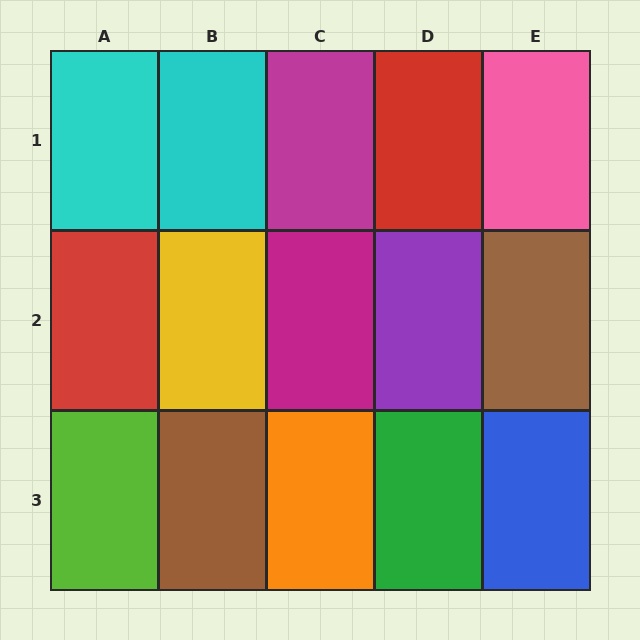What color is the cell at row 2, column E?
Brown.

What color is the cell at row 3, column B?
Brown.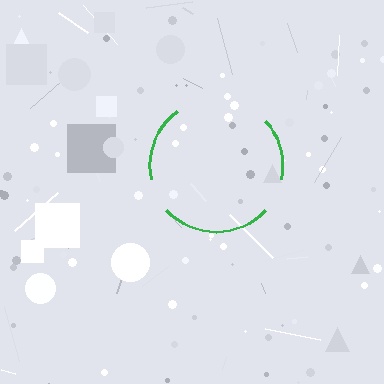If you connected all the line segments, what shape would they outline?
They would outline a circle.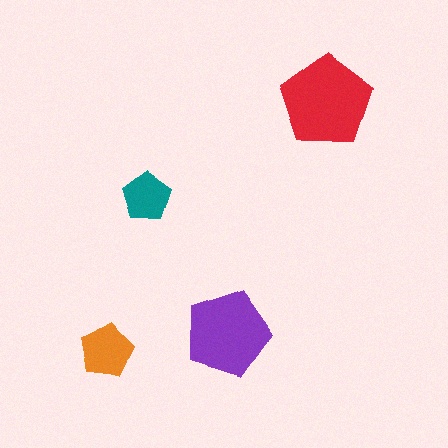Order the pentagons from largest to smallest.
the red one, the purple one, the orange one, the teal one.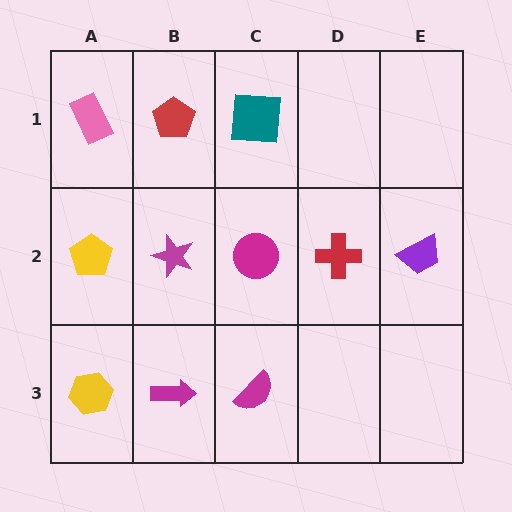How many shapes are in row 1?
3 shapes.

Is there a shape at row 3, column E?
No, that cell is empty.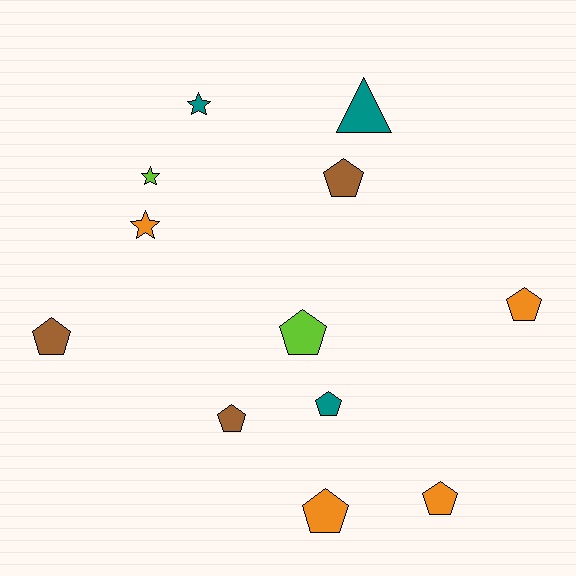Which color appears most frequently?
Orange, with 4 objects.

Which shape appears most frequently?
Pentagon, with 8 objects.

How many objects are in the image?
There are 12 objects.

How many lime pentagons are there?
There is 1 lime pentagon.